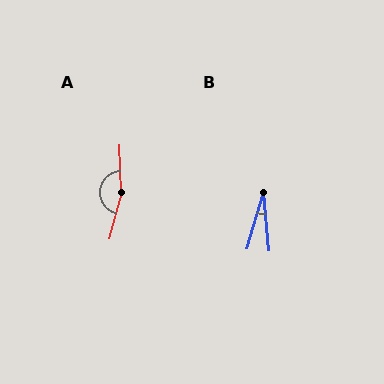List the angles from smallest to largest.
B (22°), A (162°).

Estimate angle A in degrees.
Approximately 162 degrees.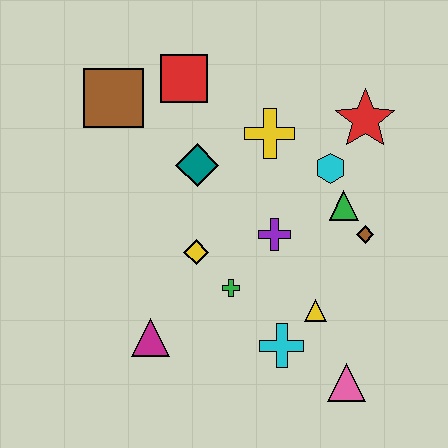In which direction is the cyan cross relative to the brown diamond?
The cyan cross is below the brown diamond.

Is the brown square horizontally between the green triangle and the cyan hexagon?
No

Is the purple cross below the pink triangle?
No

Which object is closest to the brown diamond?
The green triangle is closest to the brown diamond.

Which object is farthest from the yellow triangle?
The brown square is farthest from the yellow triangle.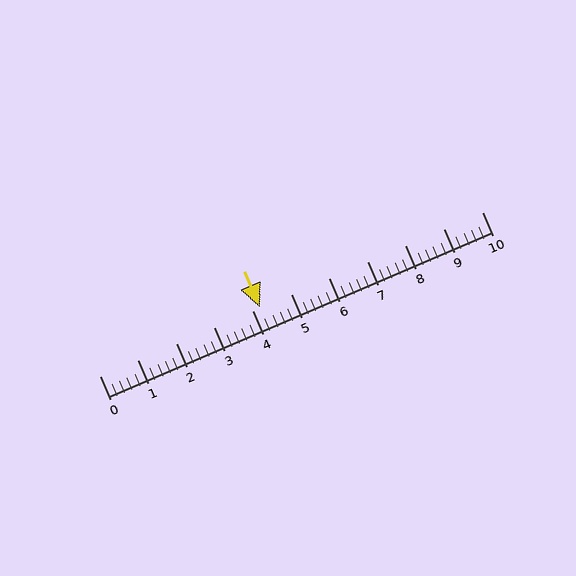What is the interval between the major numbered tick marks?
The major tick marks are spaced 1 units apart.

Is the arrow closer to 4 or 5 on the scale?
The arrow is closer to 4.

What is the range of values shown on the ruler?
The ruler shows values from 0 to 10.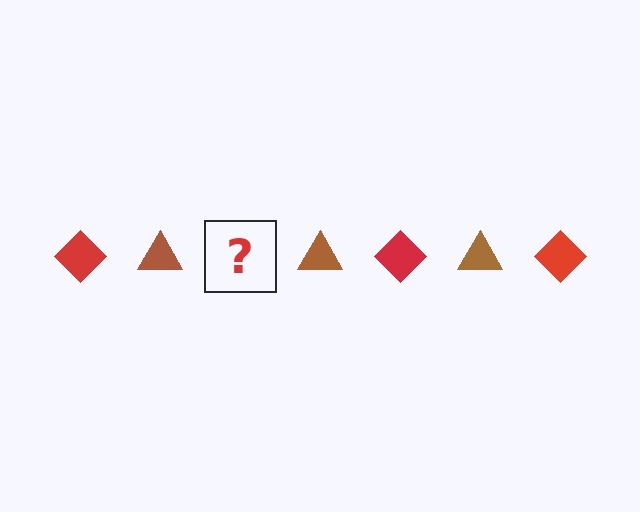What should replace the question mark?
The question mark should be replaced with a red diamond.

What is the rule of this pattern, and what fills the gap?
The rule is that the pattern alternates between red diamond and brown triangle. The gap should be filled with a red diamond.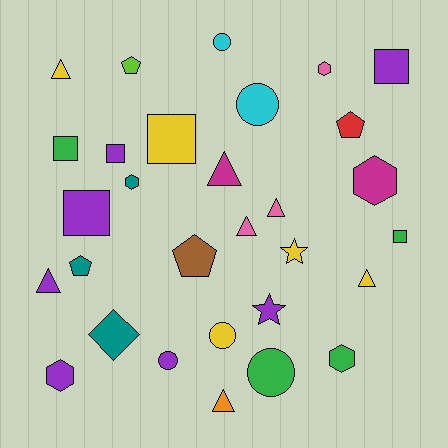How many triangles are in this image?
There are 7 triangles.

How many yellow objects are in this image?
There are 5 yellow objects.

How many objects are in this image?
There are 30 objects.